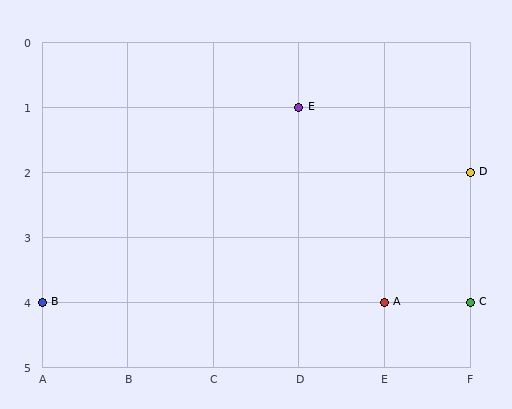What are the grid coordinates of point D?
Point D is at grid coordinates (F, 2).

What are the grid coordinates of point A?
Point A is at grid coordinates (E, 4).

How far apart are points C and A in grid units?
Points C and A are 1 column apart.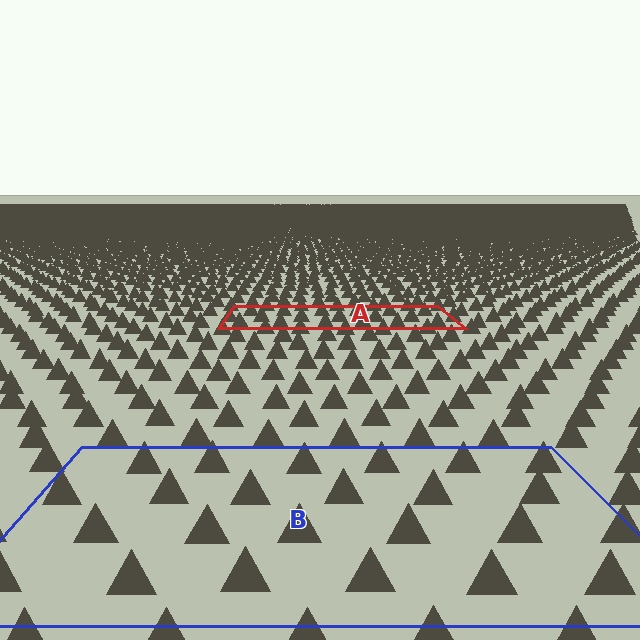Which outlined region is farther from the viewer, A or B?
Region A is farther from the viewer — the texture elements inside it appear smaller and more densely packed.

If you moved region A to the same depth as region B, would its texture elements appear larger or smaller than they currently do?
They would appear larger. At a closer depth, the same texture elements are projected at a bigger on-screen size.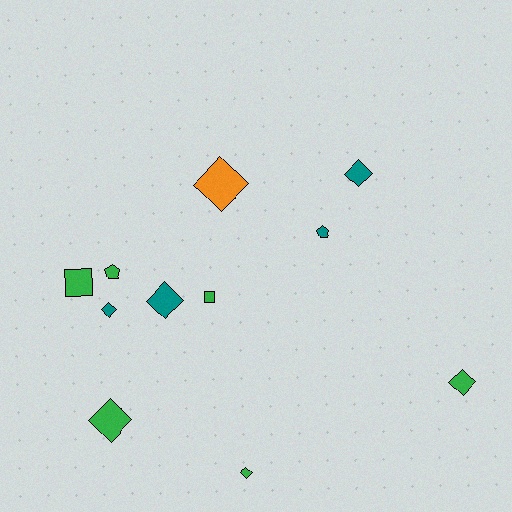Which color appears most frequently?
Green, with 6 objects.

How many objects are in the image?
There are 11 objects.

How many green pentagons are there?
There is 1 green pentagon.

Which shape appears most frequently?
Diamond, with 7 objects.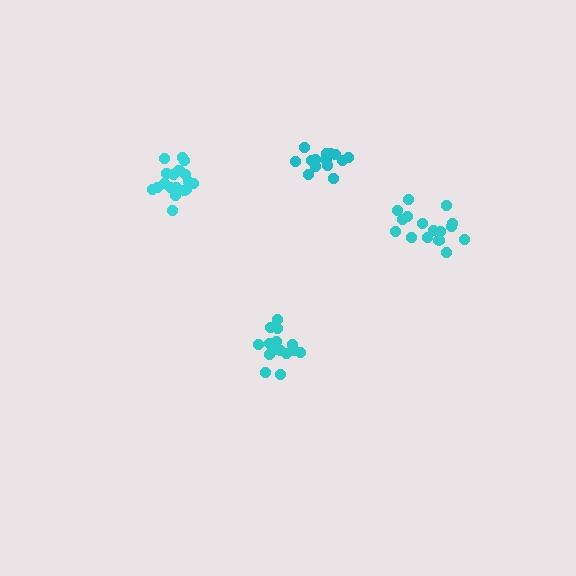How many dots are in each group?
Group 1: 16 dots, Group 2: 15 dots, Group 3: 19 dots, Group 4: 17 dots (67 total).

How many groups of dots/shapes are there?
There are 4 groups.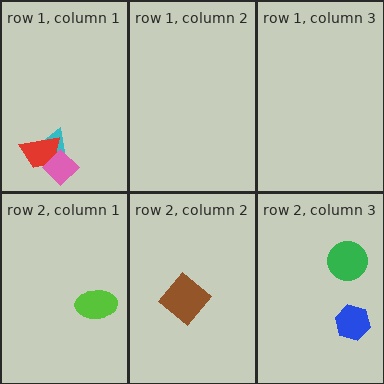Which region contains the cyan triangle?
The row 1, column 1 region.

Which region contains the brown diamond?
The row 2, column 2 region.